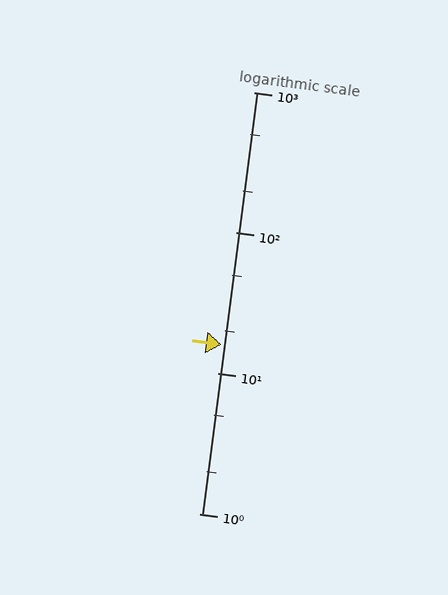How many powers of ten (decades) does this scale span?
The scale spans 3 decades, from 1 to 1000.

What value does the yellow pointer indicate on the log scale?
The pointer indicates approximately 16.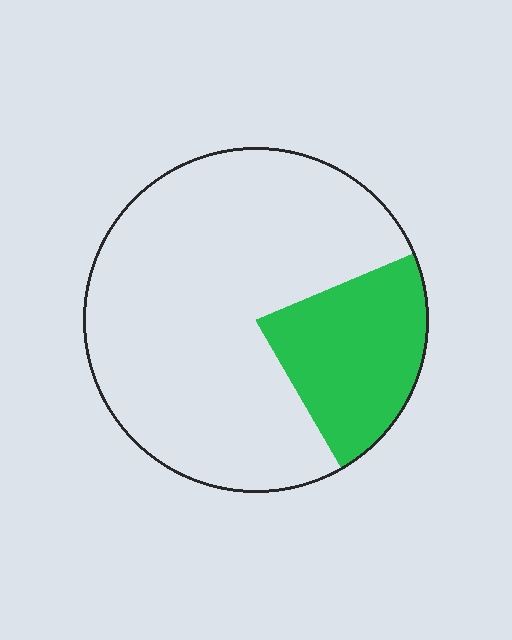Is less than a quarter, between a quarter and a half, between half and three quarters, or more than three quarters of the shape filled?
Less than a quarter.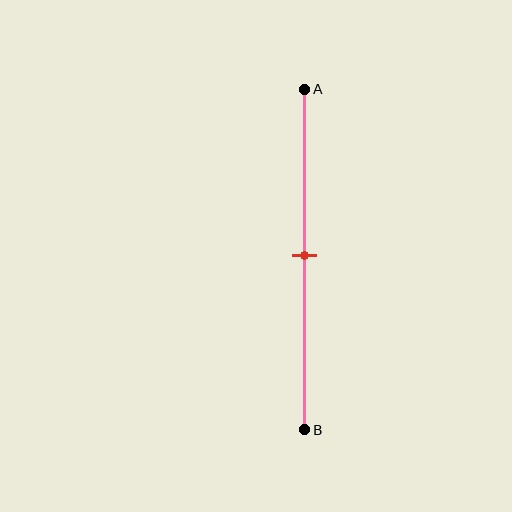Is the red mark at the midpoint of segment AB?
Yes, the mark is approximately at the midpoint.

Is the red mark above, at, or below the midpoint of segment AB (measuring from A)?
The red mark is approximately at the midpoint of segment AB.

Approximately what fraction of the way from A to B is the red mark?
The red mark is approximately 50% of the way from A to B.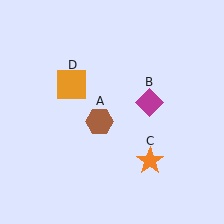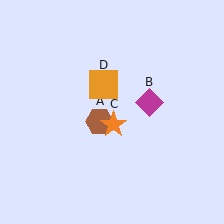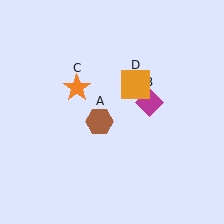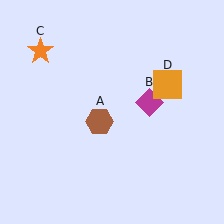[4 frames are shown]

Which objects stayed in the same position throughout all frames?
Brown hexagon (object A) and magenta diamond (object B) remained stationary.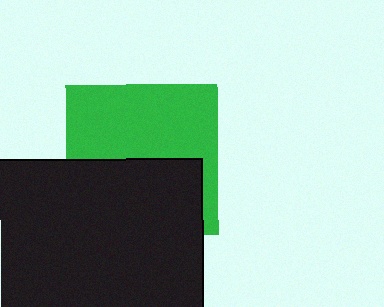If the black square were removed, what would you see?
You would see the complete green square.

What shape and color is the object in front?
The object in front is a black square.